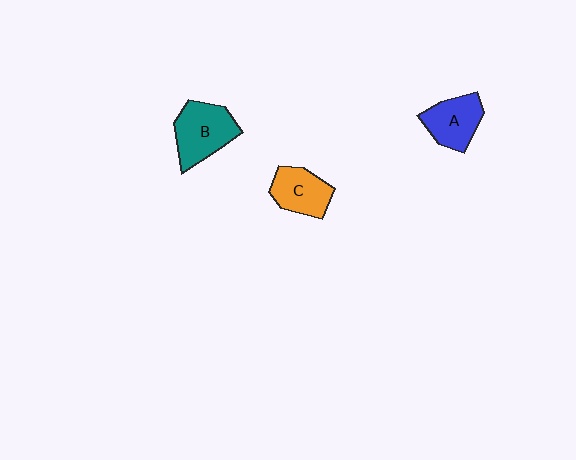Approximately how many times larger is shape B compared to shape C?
Approximately 1.3 times.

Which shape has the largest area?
Shape B (teal).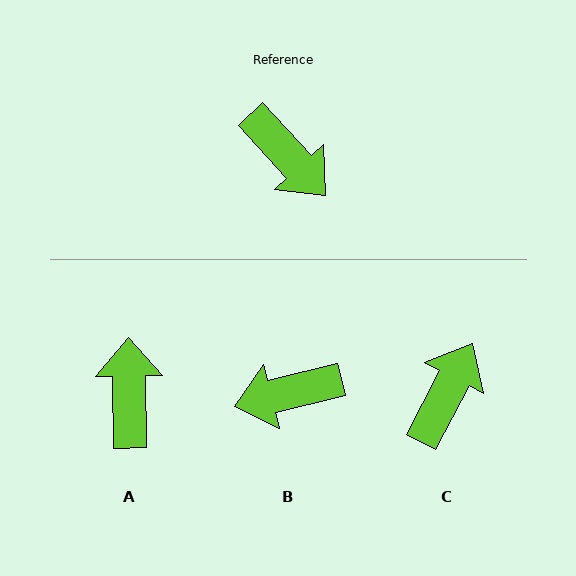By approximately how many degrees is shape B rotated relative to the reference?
Approximately 118 degrees clockwise.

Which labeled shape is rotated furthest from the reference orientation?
A, about 138 degrees away.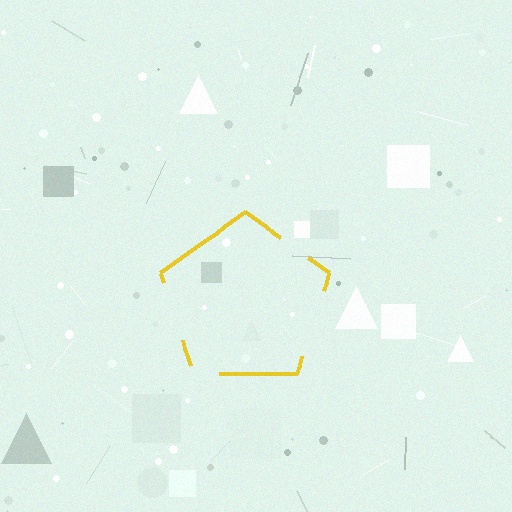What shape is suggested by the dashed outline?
The dashed outline suggests a pentagon.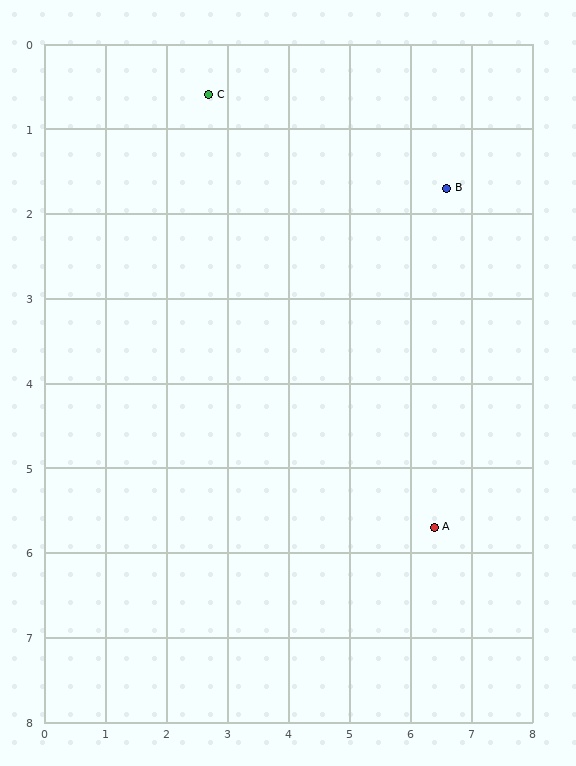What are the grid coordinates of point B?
Point B is at approximately (6.6, 1.7).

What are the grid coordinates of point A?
Point A is at approximately (6.4, 5.7).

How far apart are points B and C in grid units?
Points B and C are about 4.1 grid units apart.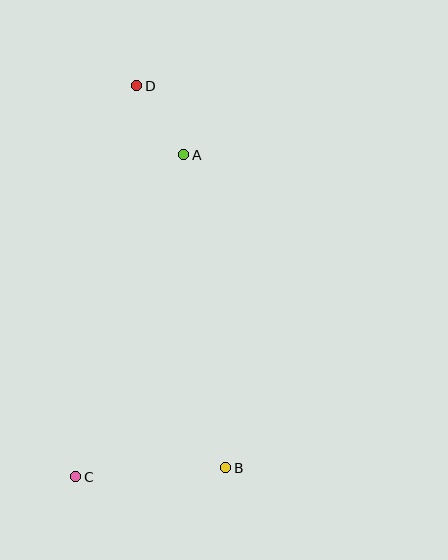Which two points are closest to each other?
Points A and D are closest to each other.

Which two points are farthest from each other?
Points C and D are farthest from each other.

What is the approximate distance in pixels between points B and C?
The distance between B and C is approximately 151 pixels.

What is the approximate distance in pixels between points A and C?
The distance between A and C is approximately 340 pixels.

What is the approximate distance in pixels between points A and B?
The distance between A and B is approximately 316 pixels.